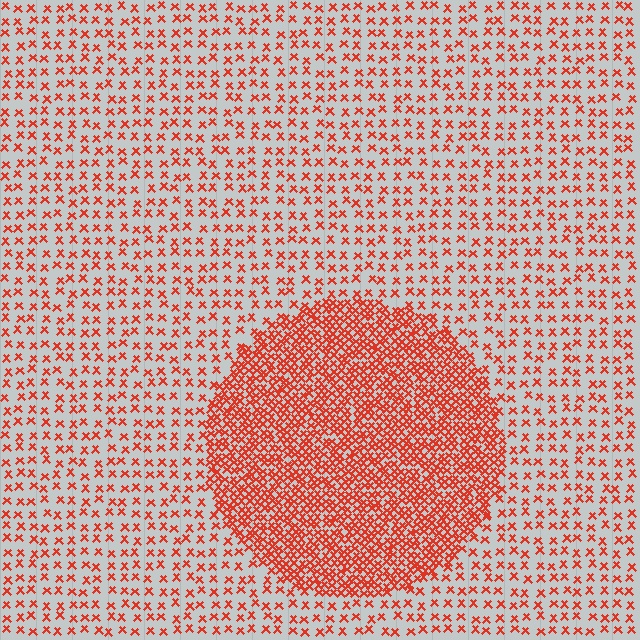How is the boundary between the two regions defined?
The boundary is defined by a change in element density (approximately 2.9x ratio). All elements are the same color, size, and shape.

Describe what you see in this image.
The image contains small red elements arranged at two different densities. A circle-shaped region is visible where the elements are more densely packed than the surrounding area.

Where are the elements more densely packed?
The elements are more densely packed inside the circle boundary.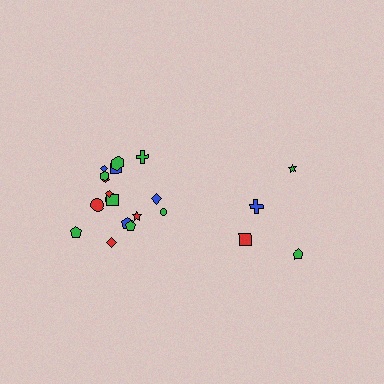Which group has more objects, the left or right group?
The left group.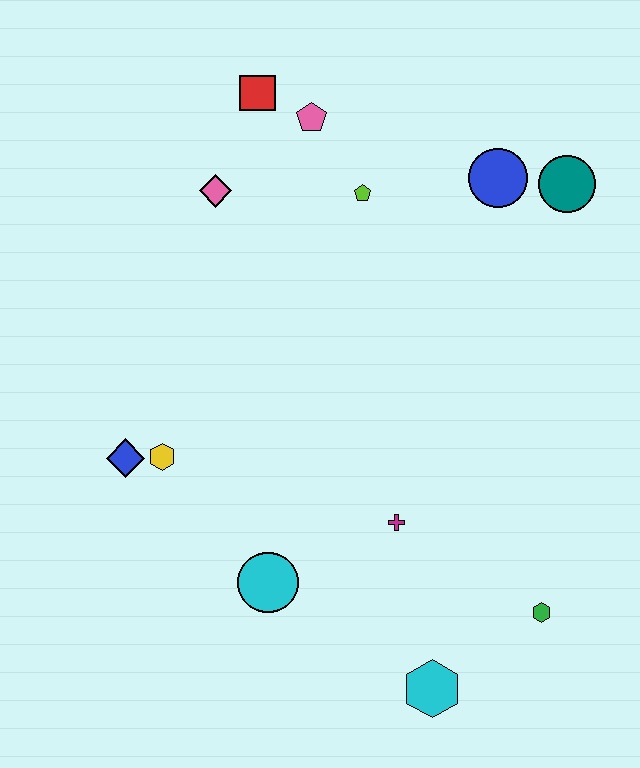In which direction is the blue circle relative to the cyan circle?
The blue circle is above the cyan circle.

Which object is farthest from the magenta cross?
The red square is farthest from the magenta cross.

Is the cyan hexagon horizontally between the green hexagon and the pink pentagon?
Yes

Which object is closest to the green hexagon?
The cyan hexagon is closest to the green hexagon.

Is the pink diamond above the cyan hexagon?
Yes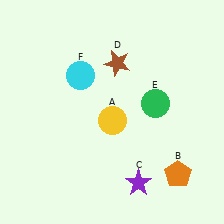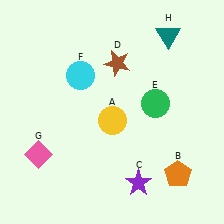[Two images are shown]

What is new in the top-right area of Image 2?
A teal triangle (H) was added in the top-right area of Image 2.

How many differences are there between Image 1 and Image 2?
There are 2 differences between the two images.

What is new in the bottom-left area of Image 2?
A pink diamond (G) was added in the bottom-left area of Image 2.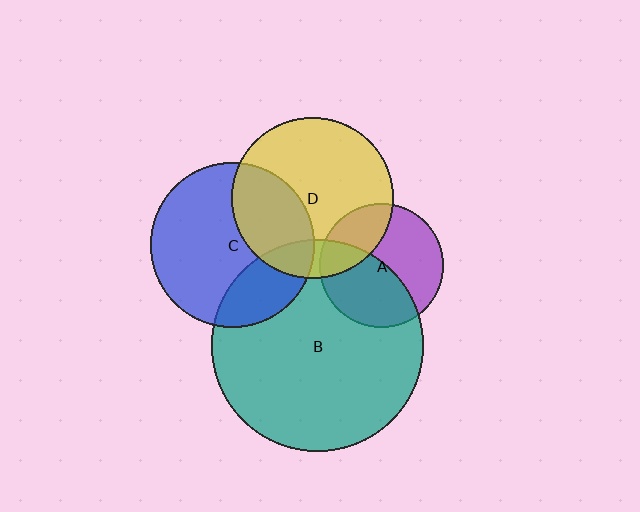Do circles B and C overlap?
Yes.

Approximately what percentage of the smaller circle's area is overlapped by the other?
Approximately 25%.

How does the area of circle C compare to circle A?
Approximately 1.8 times.